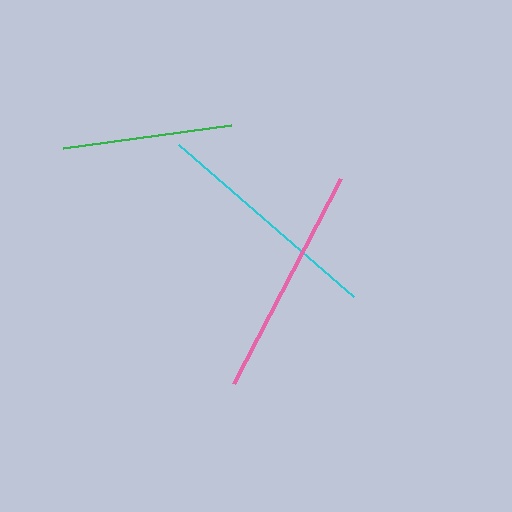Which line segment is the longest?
The cyan line is the longest at approximately 232 pixels.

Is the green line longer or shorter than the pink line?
The pink line is longer than the green line.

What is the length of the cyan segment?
The cyan segment is approximately 232 pixels long.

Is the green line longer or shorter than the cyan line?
The cyan line is longer than the green line.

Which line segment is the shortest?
The green line is the shortest at approximately 170 pixels.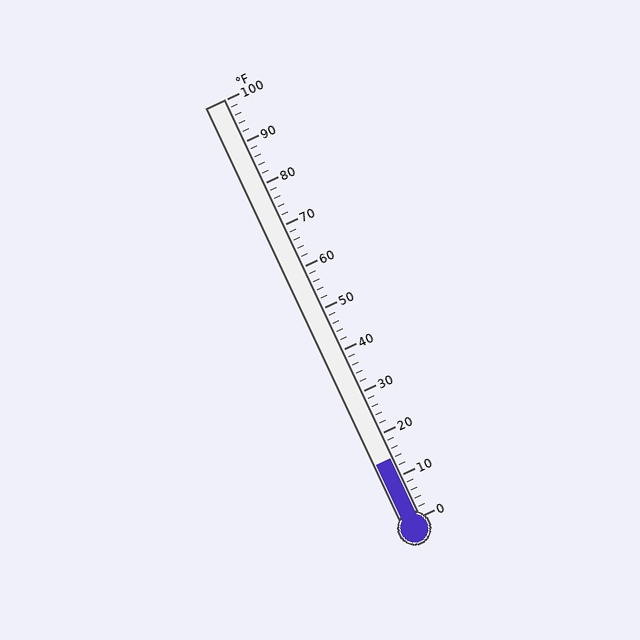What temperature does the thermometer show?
The thermometer shows approximately 14°F.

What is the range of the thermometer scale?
The thermometer scale ranges from 0°F to 100°F.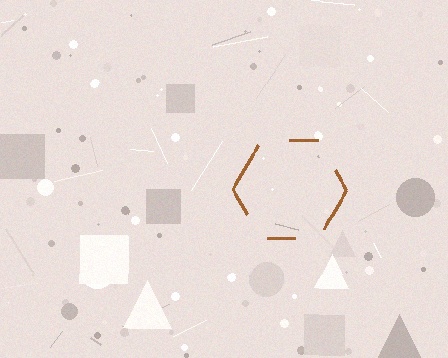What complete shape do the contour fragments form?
The contour fragments form a hexagon.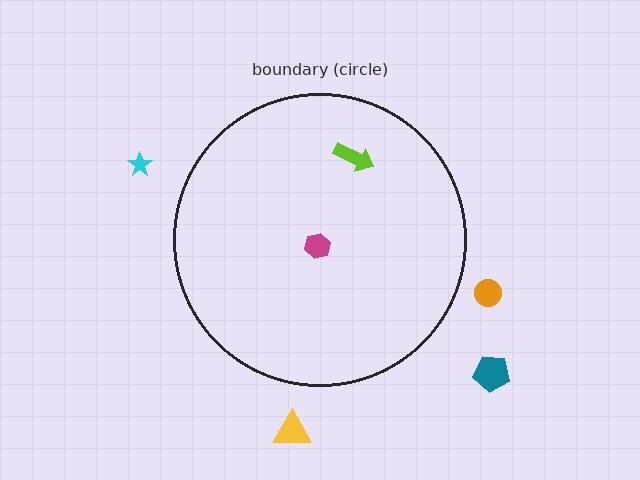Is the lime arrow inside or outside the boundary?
Inside.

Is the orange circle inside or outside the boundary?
Outside.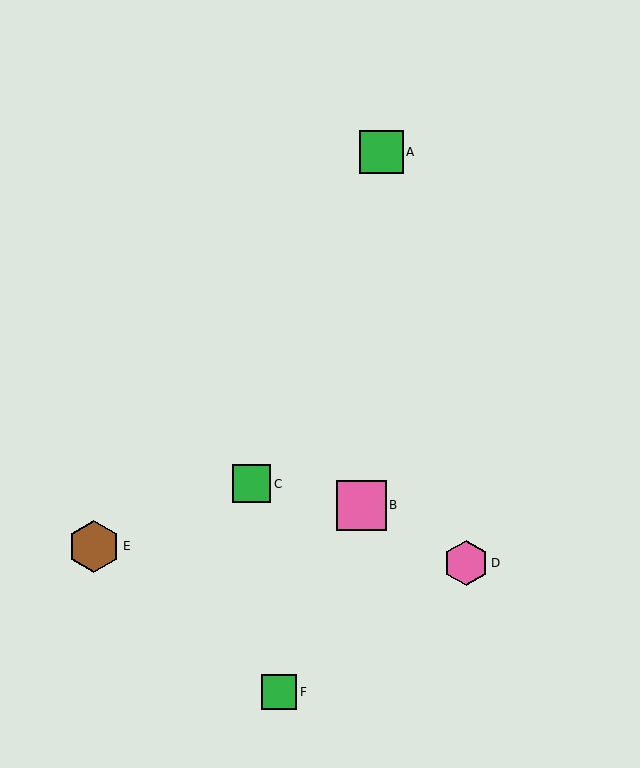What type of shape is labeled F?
Shape F is a green square.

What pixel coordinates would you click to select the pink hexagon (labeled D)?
Click at (466, 563) to select the pink hexagon D.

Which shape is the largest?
The brown hexagon (labeled E) is the largest.